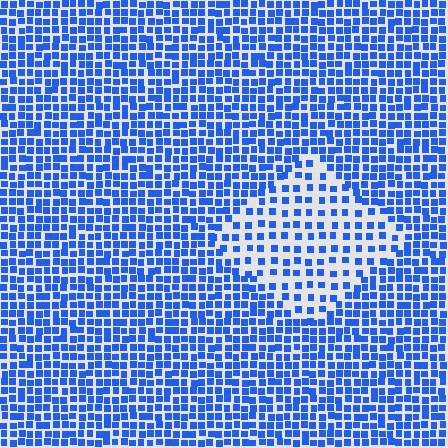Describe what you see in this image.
The image contains small blue elements arranged at two different densities. A diamond-shaped region is visible where the elements are less densely packed than the surrounding area.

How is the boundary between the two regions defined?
The boundary is defined by a change in element density (approximately 2.0x ratio). All elements are the same color, size, and shape.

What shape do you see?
I see a diamond.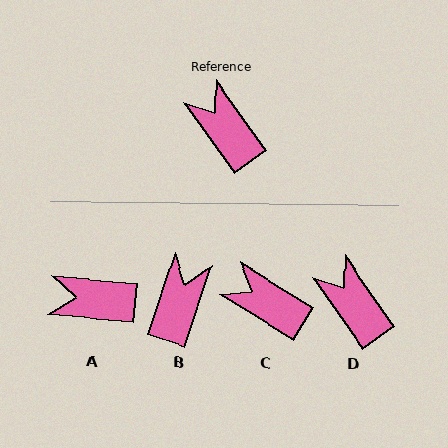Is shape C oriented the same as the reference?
No, it is off by about 23 degrees.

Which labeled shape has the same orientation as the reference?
D.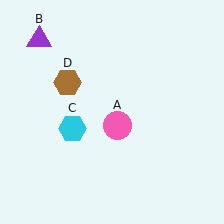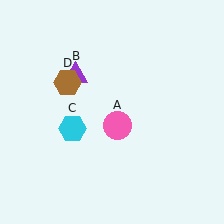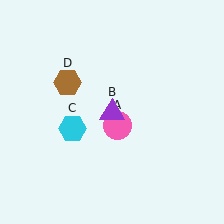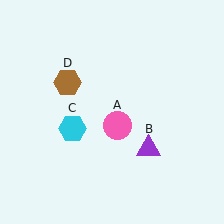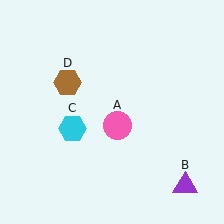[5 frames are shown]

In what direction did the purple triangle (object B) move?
The purple triangle (object B) moved down and to the right.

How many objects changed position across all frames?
1 object changed position: purple triangle (object B).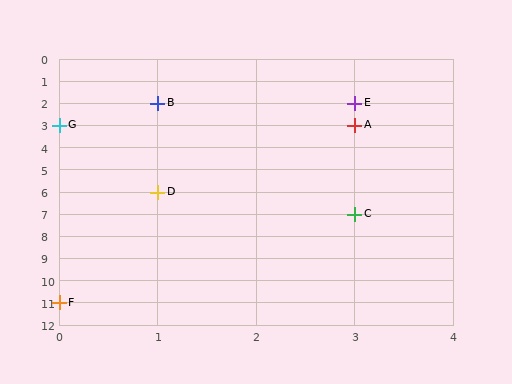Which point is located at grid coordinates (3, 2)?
Point E is at (3, 2).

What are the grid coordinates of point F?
Point F is at grid coordinates (0, 11).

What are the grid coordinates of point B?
Point B is at grid coordinates (1, 2).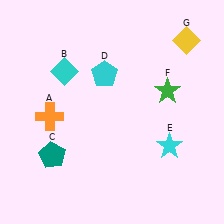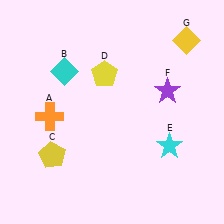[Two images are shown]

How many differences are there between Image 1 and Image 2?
There are 3 differences between the two images.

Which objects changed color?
C changed from teal to yellow. D changed from cyan to yellow. F changed from green to purple.